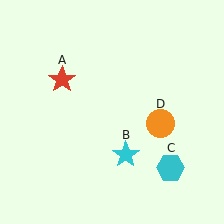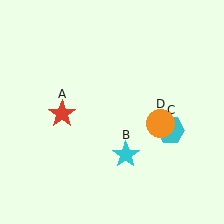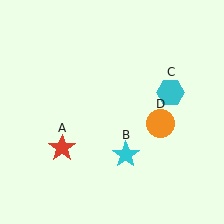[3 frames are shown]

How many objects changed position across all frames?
2 objects changed position: red star (object A), cyan hexagon (object C).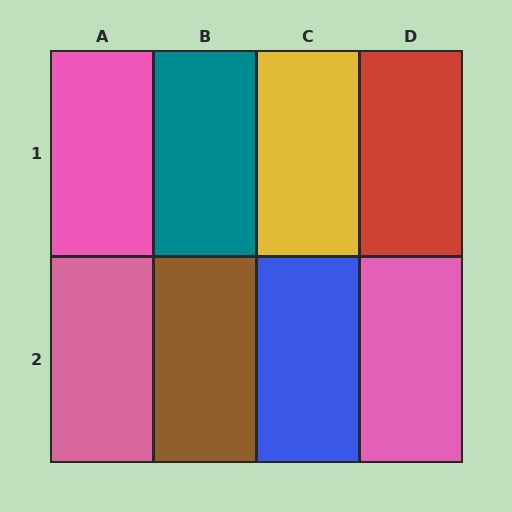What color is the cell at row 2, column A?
Pink.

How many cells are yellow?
1 cell is yellow.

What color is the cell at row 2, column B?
Brown.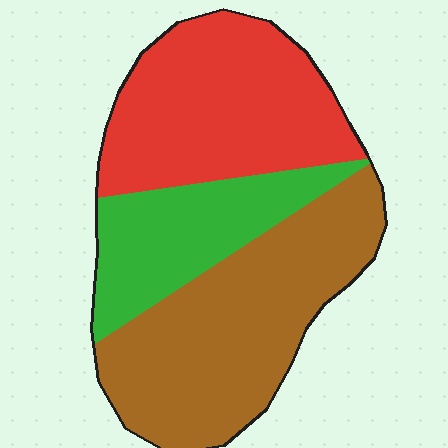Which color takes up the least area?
Green, at roughly 20%.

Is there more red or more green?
Red.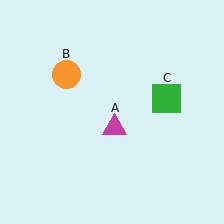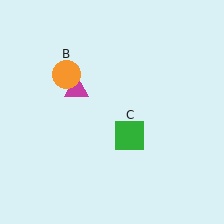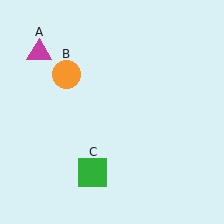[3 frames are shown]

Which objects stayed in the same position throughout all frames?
Orange circle (object B) remained stationary.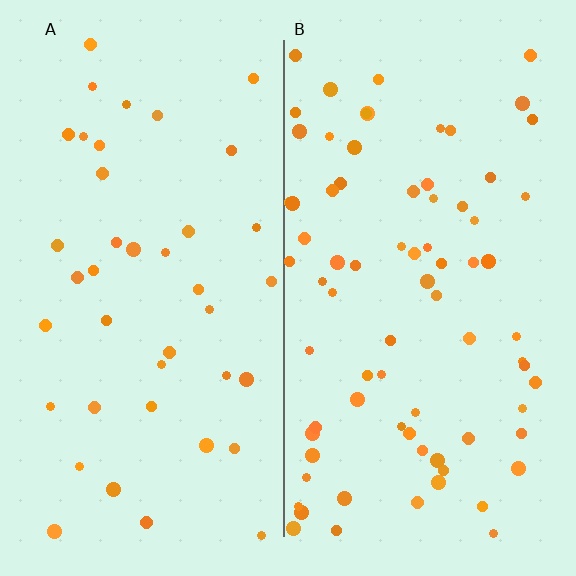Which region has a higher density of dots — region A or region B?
B (the right).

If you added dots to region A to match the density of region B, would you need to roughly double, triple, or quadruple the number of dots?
Approximately double.